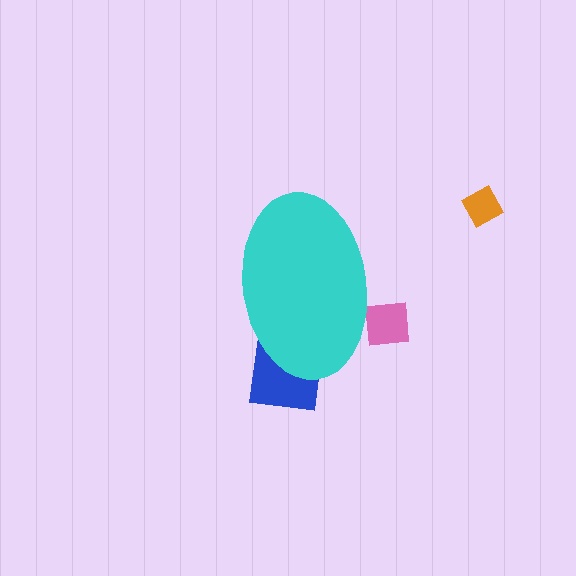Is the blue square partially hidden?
Yes, the blue square is partially hidden behind the cyan ellipse.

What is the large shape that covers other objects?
A cyan ellipse.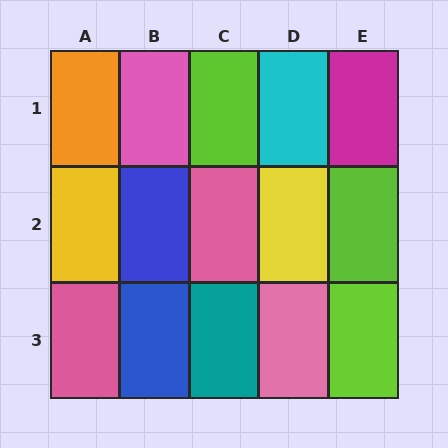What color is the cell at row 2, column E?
Lime.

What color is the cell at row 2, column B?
Blue.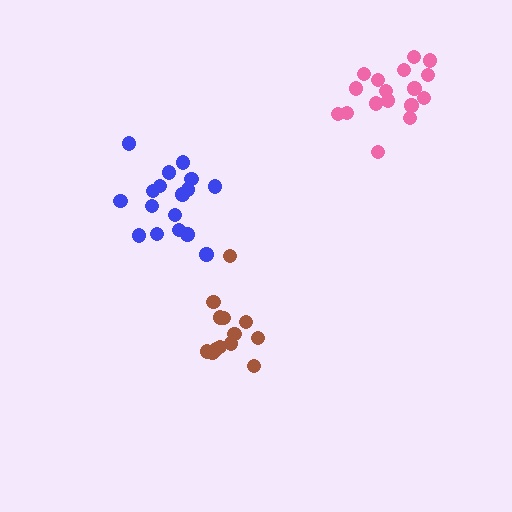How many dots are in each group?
Group 1: 13 dots, Group 2: 17 dots, Group 3: 17 dots (47 total).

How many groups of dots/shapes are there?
There are 3 groups.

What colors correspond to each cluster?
The clusters are colored: brown, blue, pink.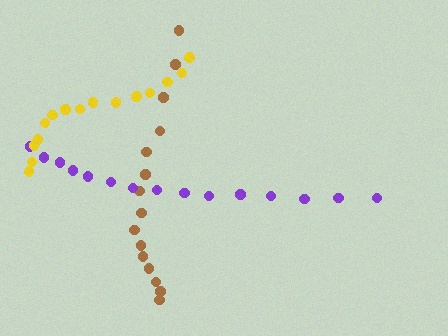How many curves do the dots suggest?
There are 3 distinct paths.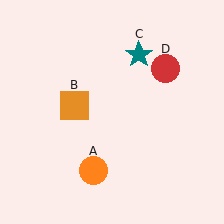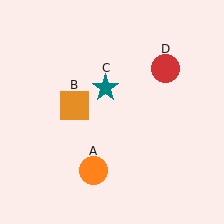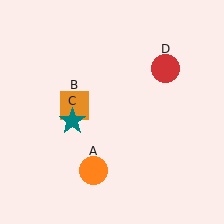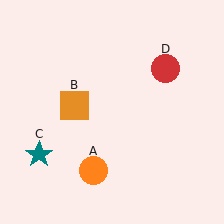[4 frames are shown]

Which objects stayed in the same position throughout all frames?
Orange circle (object A) and orange square (object B) and red circle (object D) remained stationary.